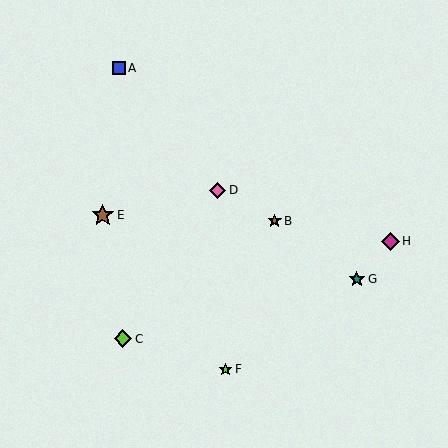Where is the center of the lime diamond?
The center of the lime diamond is at (123, 339).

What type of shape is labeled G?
Shape G is a teal star.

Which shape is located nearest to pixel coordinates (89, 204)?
The brown star (labeled E) at (103, 215) is nearest to that location.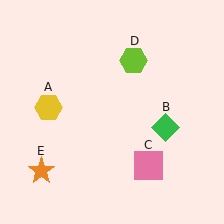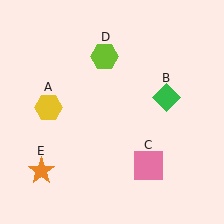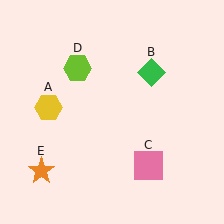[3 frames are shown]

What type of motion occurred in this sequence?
The green diamond (object B), lime hexagon (object D) rotated counterclockwise around the center of the scene.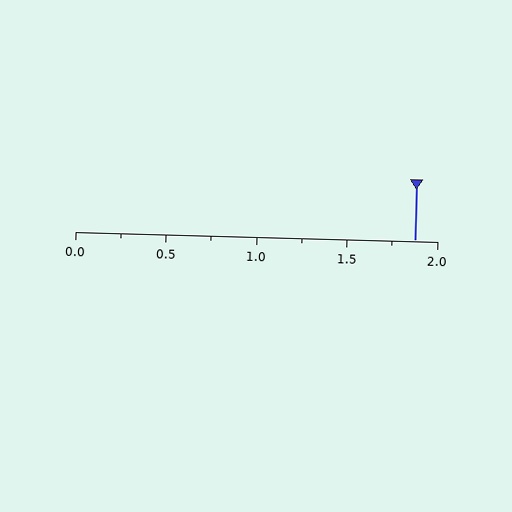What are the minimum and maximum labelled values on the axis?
The axis runs from 0.0 to 2.0.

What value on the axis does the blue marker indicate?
The marker indicates approximately 1.88.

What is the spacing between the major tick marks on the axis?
The major ticks are spaced 0.5 apart.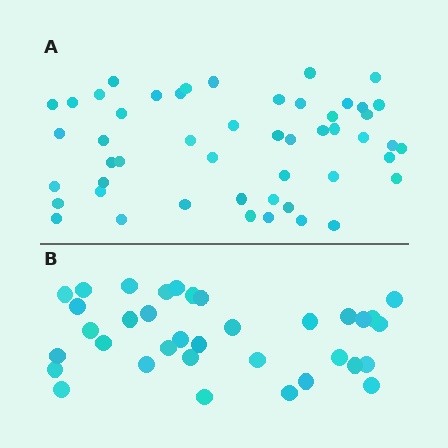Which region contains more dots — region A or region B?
Region A (the top region) has more dots.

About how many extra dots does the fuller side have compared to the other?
Region A has approximately 15 more dots than region B.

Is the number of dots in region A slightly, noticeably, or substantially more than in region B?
Region A has noticeably more, but not dramatically so. The ratio is roughly 1.4 to 1.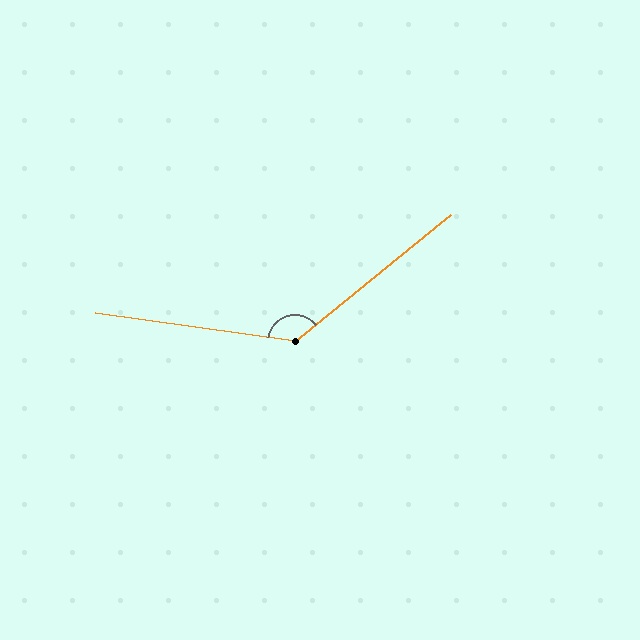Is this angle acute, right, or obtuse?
It is obtuse.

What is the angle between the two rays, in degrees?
Approximately 133 degrees.